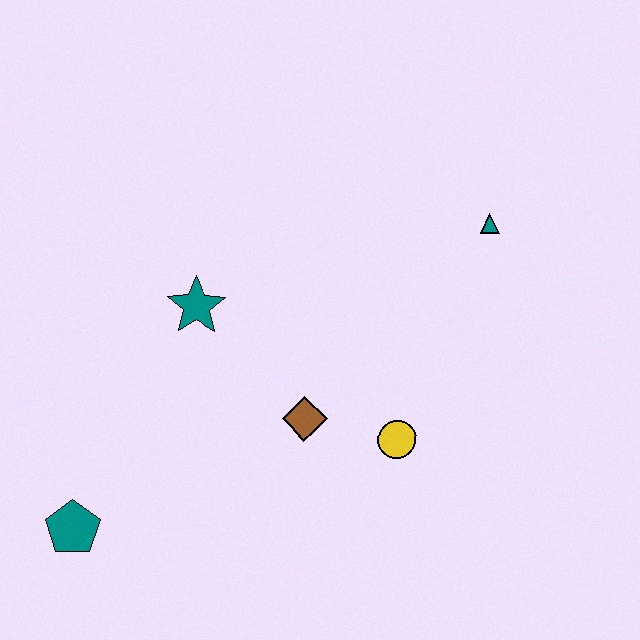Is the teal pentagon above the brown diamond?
No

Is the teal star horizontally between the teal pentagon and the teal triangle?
Yes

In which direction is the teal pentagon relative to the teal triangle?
The teal pentagon is to the left of the teal triangle.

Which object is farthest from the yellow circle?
The teal pentagon is farthest from the yellow circle.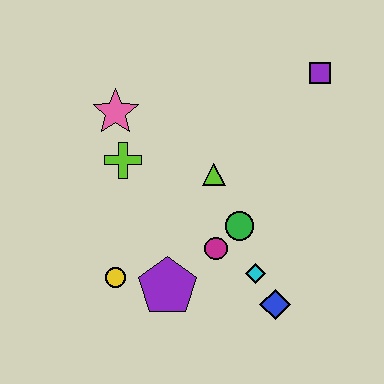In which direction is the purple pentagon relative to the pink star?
The purple pentagon is below the pink star.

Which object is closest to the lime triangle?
The green circle is closest to the lime triangle.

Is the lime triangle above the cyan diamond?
Yes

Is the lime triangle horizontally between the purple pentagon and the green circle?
Yes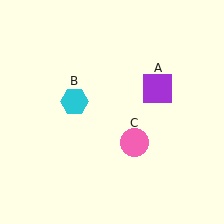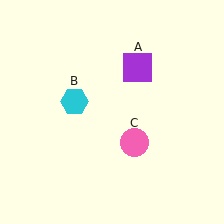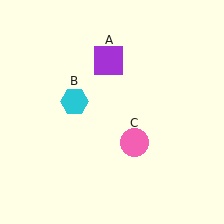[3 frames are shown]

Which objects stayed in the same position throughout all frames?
Cyan hexagon (object B) and pink circle (object C) remained stationary.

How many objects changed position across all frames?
1 object changed position: purple square (object A).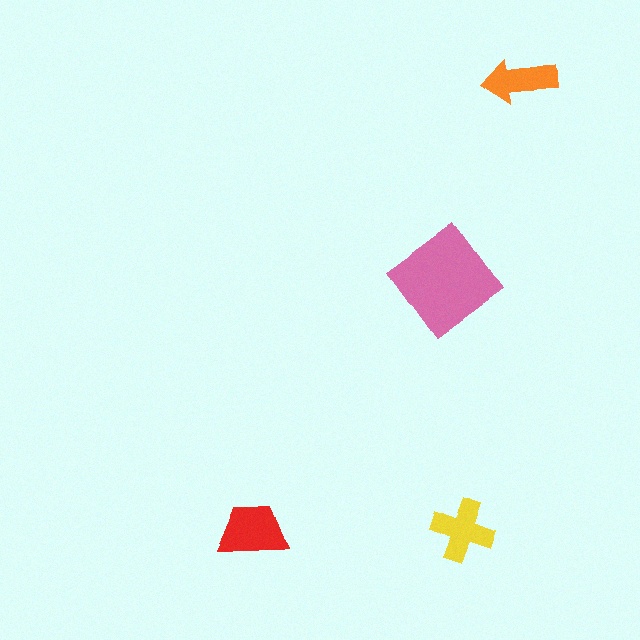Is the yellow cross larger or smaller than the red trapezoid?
Smaller.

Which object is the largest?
The pink diamond.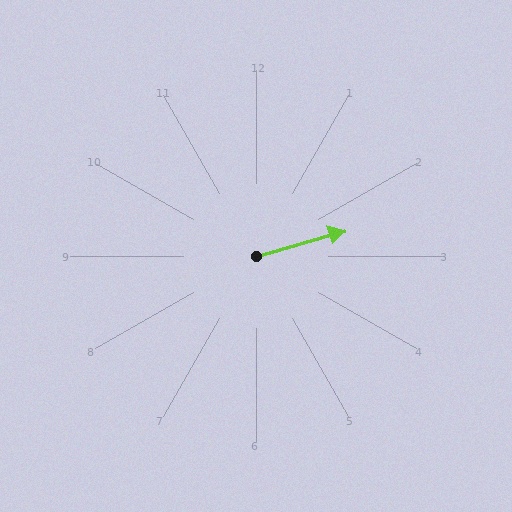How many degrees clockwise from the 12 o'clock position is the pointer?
Approximately 74 degrees.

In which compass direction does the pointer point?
East.